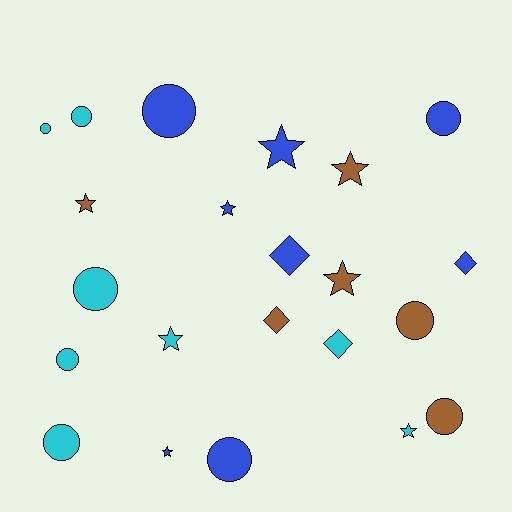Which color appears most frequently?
Cyan, with 8 objects.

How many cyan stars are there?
There are 2 cyan stars.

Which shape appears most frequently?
Circle, with 10 objects.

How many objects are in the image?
There are 22 objects.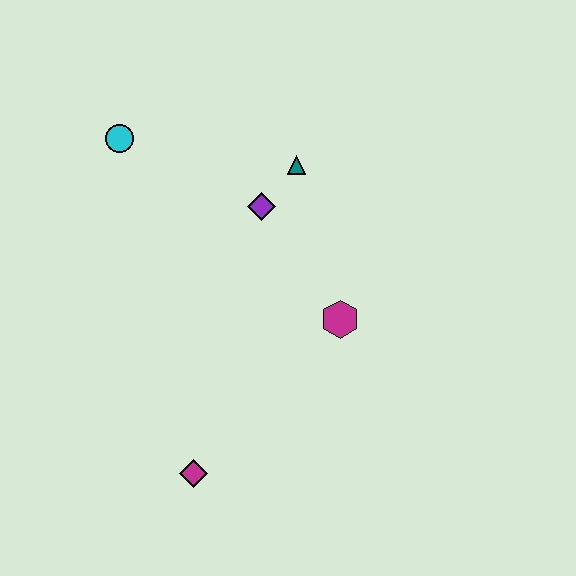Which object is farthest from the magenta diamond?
The cyan circle is farthest from the magenta diamond.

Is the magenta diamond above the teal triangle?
No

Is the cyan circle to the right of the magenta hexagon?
No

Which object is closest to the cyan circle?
The purple diamond is closest to the cyan circle.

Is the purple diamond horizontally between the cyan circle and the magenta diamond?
No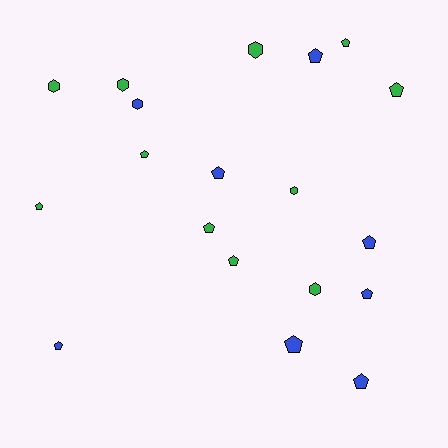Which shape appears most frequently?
Pentagon, with 13 objects.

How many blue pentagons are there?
There are 7 blue pentagons.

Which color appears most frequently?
Green, with 11 objects.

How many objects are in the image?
There are 19 objects.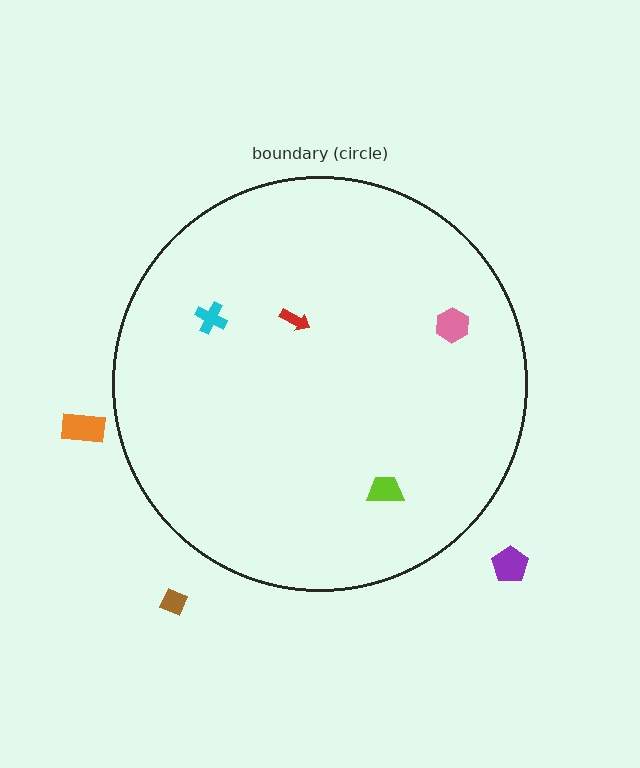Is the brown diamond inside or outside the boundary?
Outside.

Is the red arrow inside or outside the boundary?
Inside.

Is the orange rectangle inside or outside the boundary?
Outside.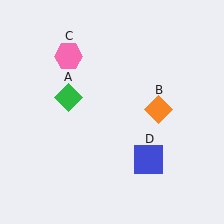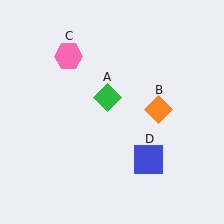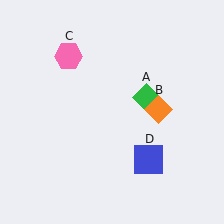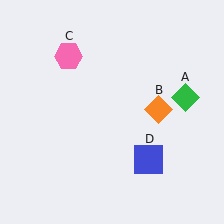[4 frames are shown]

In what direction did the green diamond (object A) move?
The green diamond (object A) moved right.